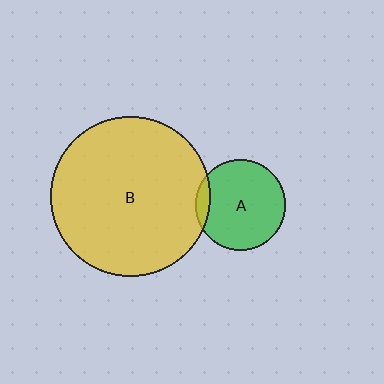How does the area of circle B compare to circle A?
Approximately 3.2 times.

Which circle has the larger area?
Circle B (yellow).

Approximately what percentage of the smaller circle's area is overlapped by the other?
Approximately 10%.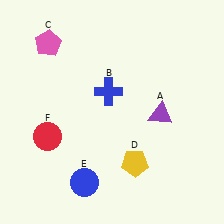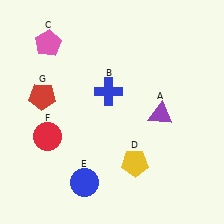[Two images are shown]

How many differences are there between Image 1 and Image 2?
There is 1 difference between the two images.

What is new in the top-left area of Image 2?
A red pentagon (G) was added in the top-left area of Image 2.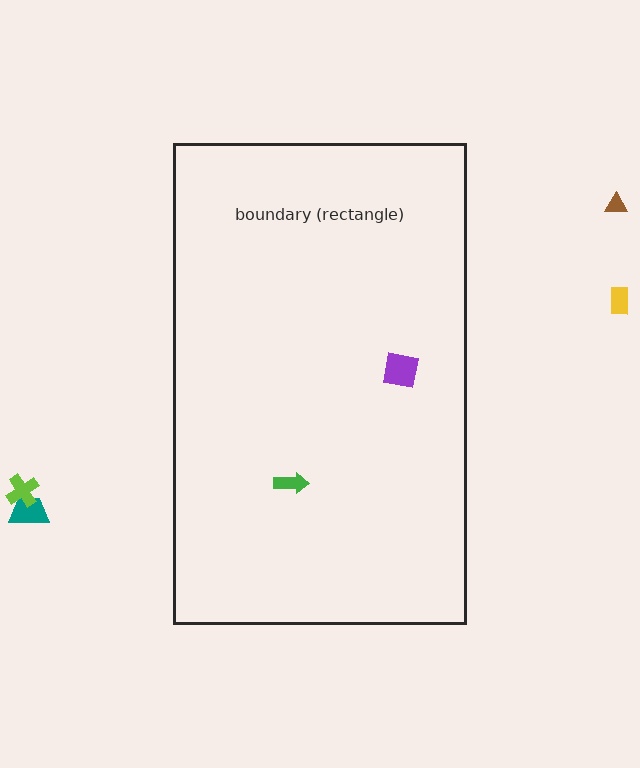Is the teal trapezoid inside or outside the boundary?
Outside.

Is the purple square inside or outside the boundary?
Inside.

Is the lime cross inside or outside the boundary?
Outside.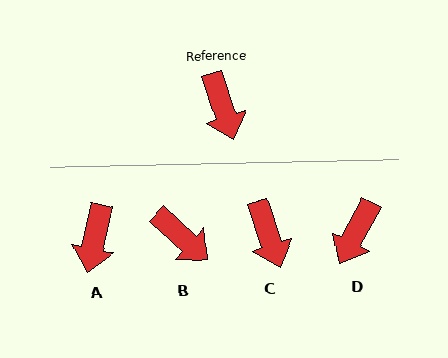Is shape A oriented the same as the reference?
No, it is off by about 31 degrees.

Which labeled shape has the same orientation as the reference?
C.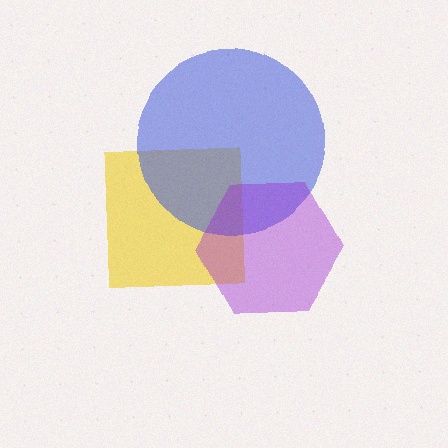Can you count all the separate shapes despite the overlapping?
Yes, there are 3 separate shapes.